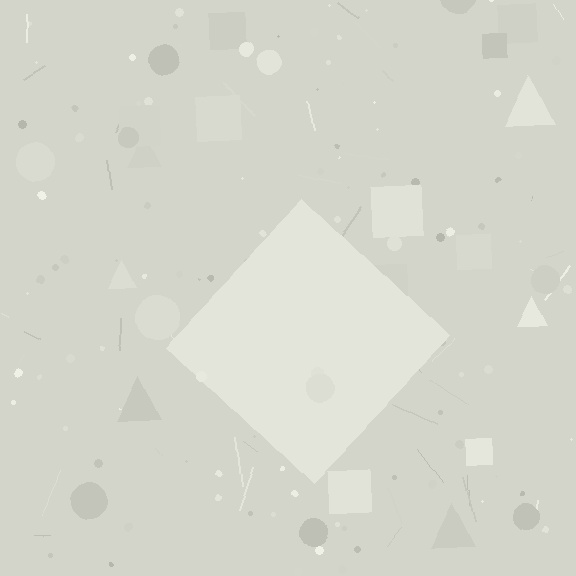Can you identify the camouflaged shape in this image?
The camouflaged shape is a diamond.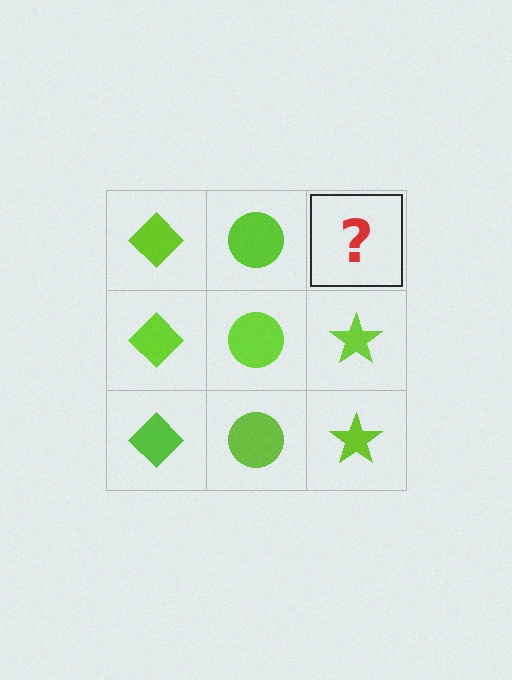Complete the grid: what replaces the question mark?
The question mark should be replaced with a lime star.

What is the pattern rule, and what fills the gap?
The rule is that each column has a consistent shape. The gap should be filled with a lime star.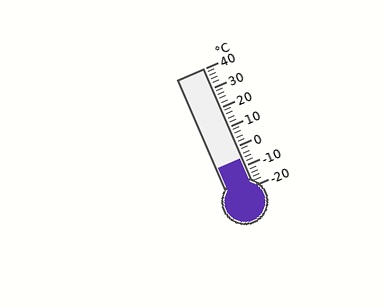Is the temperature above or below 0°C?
The temperature is below 0°C.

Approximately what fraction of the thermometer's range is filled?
The thermometer is filled to approximately 25% of its range.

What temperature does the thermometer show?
The thermometer shows approximately -6°C.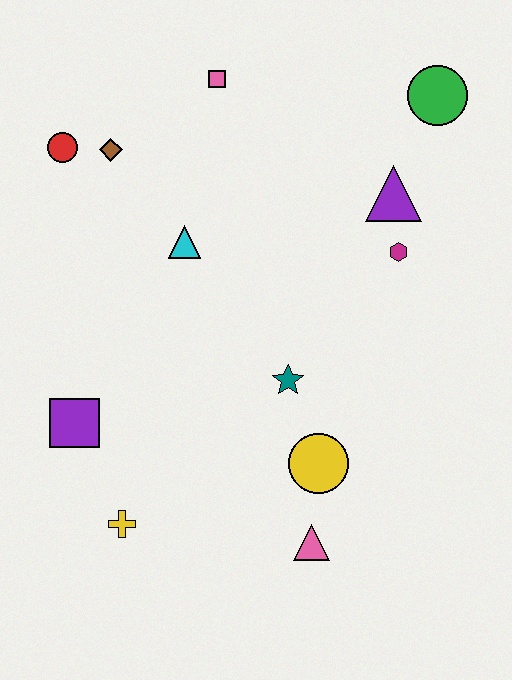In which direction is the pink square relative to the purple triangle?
The pink square is to the left of the purple triangle.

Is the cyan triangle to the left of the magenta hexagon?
Yes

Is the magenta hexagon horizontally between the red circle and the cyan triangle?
No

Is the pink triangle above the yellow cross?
No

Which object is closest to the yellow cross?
The purple square is closest to the yellow cross.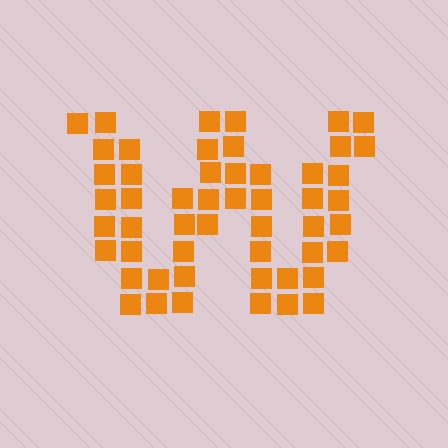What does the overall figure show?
The overall figure shows the letter W.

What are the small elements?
The small elements are squares.